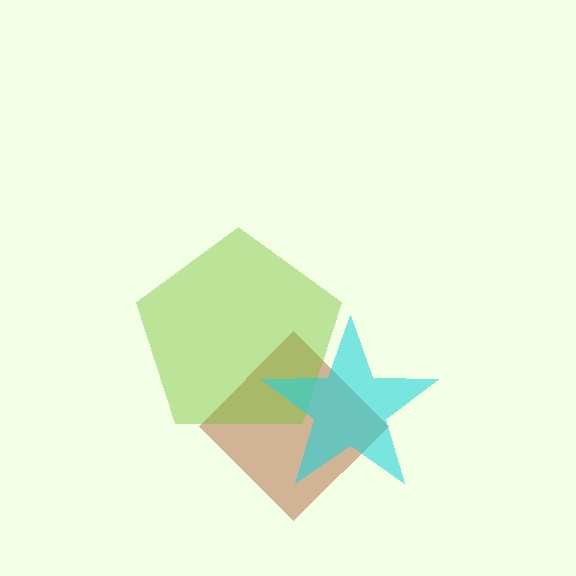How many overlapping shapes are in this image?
There are 3 overlapping shapes in the image.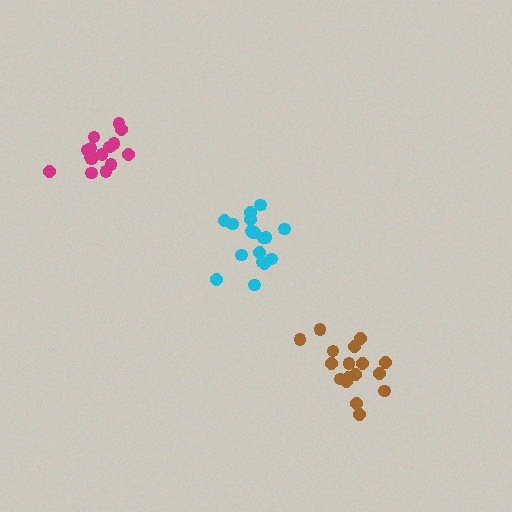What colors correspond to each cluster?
The clusters are colored: cyan, magenta, brown.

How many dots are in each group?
Group 1: 18 dots, Group 2: 16 dots, Group 3: 17 dots (51 total).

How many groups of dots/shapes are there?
There are 3 groups.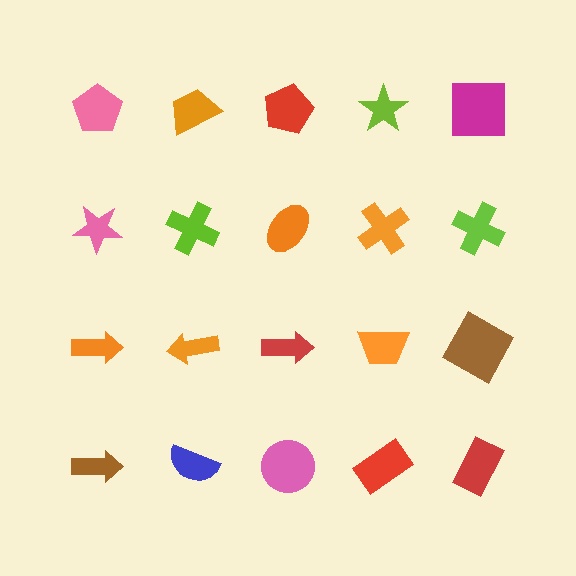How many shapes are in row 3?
5 shapes.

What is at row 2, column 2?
A lime cross.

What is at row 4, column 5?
A red rectangle.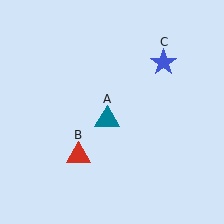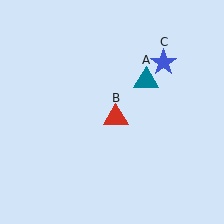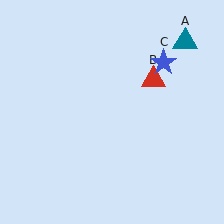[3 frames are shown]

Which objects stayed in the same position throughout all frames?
Blue star (object C) remained stationary.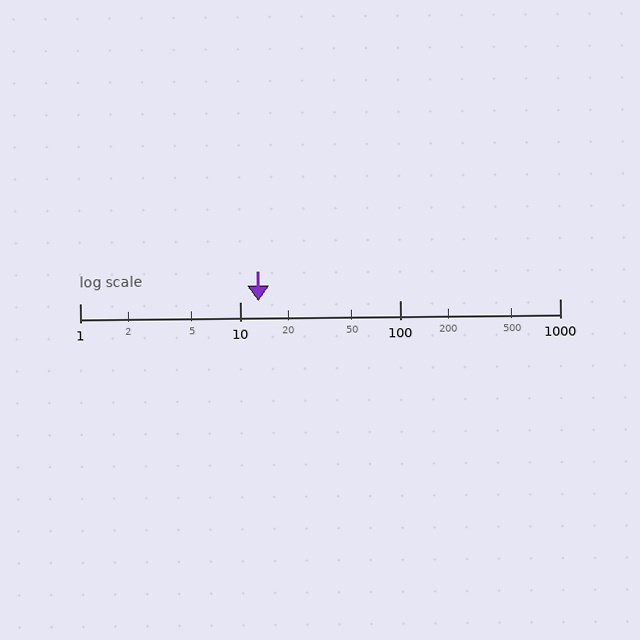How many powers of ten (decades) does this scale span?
The scale spans 3 decades, from 1 to 1000.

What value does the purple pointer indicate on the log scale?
The pointer indicates approximately 13.